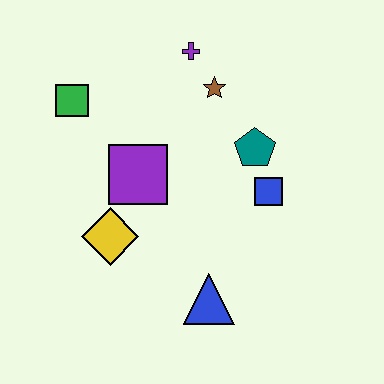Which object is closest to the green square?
The purple square is closest to the green square.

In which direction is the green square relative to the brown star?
The green square is to the left of the brown star.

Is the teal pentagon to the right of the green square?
Yes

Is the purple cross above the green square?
Yes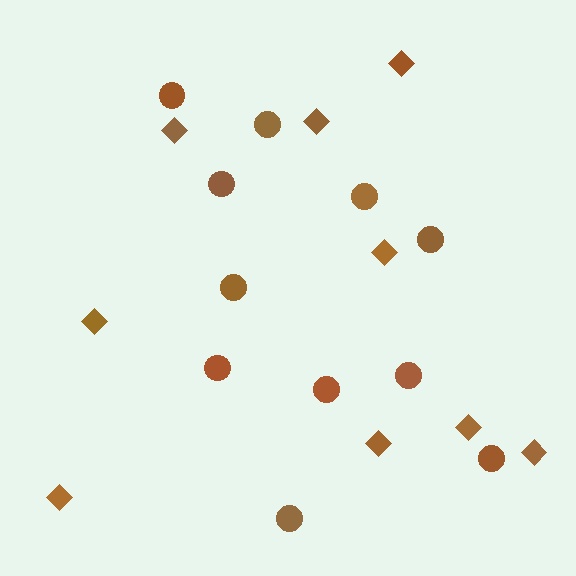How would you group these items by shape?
There are 2 groups: one group of circles (11) and one group of diamonds (9).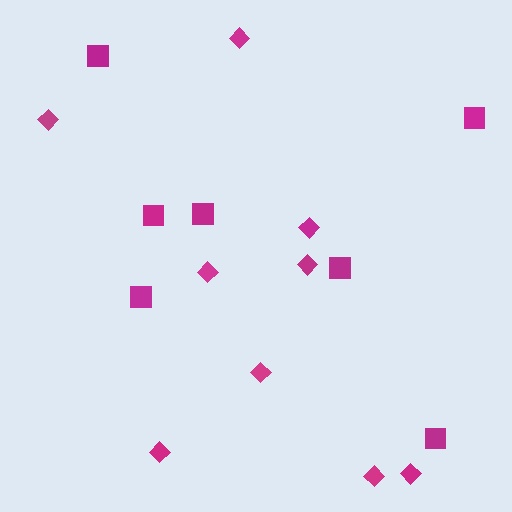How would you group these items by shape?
There are 2 groups: one group of squares (7) and one group of diamonds (9).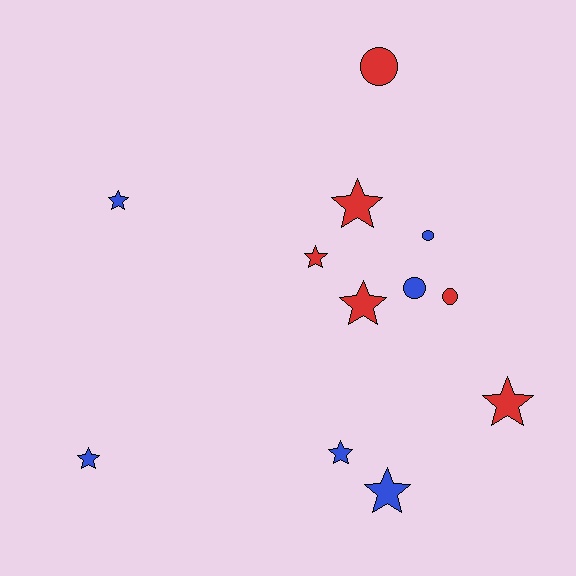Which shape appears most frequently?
Star, with 8 objects.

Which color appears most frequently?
Red, with 6 objects.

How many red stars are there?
There are 4 red stars.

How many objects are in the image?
There are 12 objects.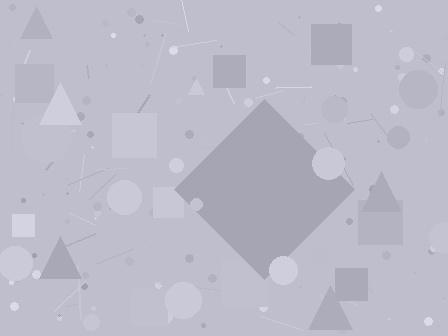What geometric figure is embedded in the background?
A diamond is embedded in the background.